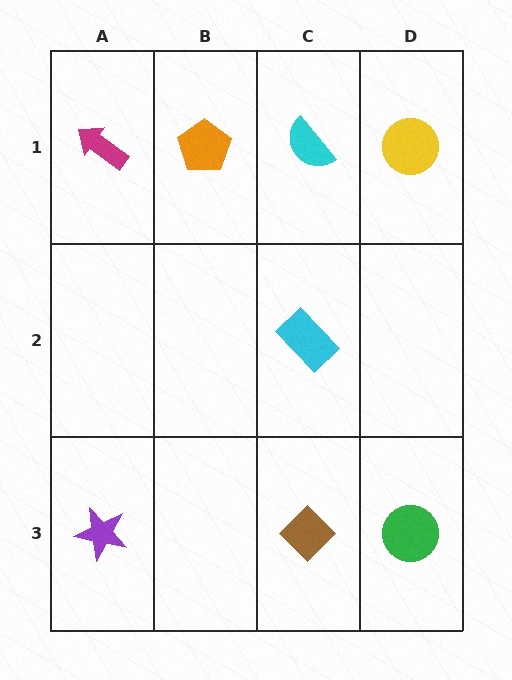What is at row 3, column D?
A green circle.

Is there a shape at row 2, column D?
No, that cell is empty.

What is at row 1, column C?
A cyan semicircle.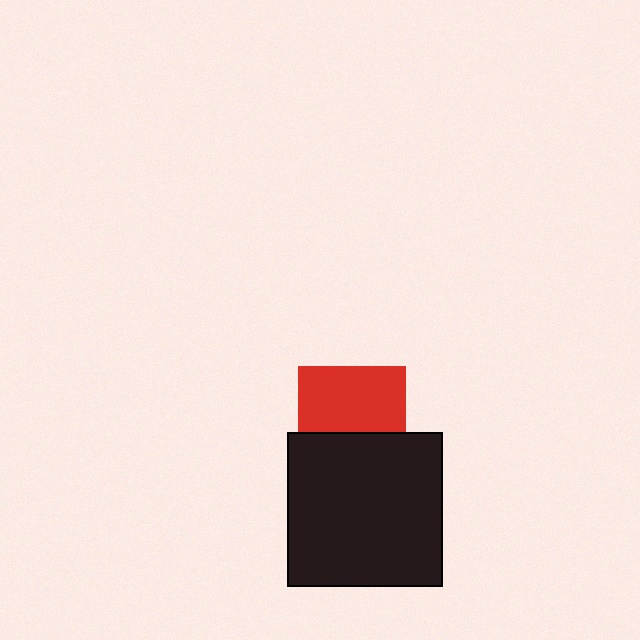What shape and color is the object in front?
The object in front is a black square.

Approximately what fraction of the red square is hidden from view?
Roughly 40% of the red square is hidden behind the black square.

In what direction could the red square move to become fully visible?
The red square could move up. That would shift it out from behind the black square entirely.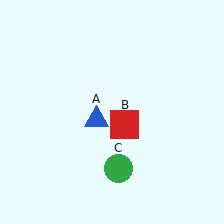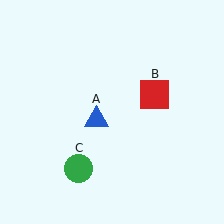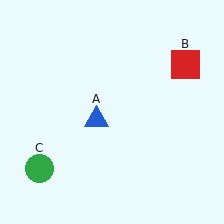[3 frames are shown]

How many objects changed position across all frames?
2 objects changed position: red square (object B), green circle (object C).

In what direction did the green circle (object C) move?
The green circle (object C) moved left.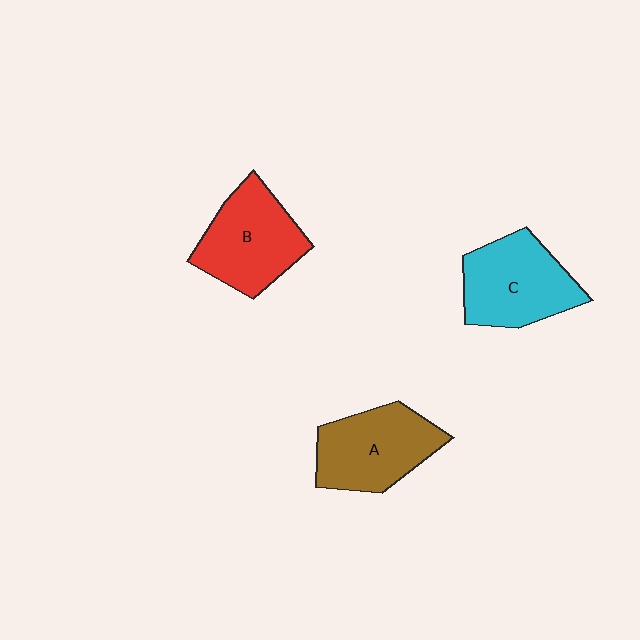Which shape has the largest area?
Shape C (cyan).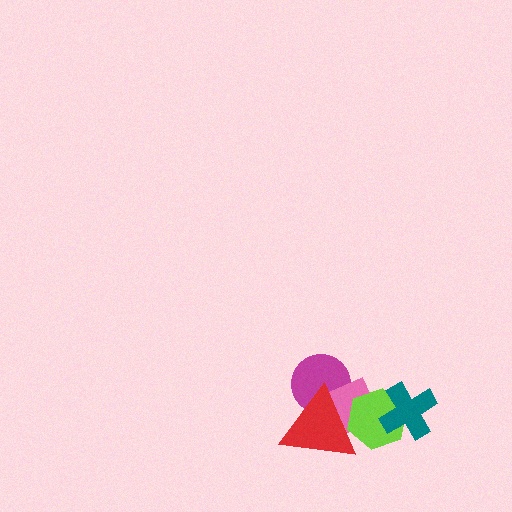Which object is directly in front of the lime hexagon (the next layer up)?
The teal cross is directly in front of the lime hexagon.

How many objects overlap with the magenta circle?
2 objects overlap with the magenta circle.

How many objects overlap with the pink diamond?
3 objects overlap with the pink diamond.